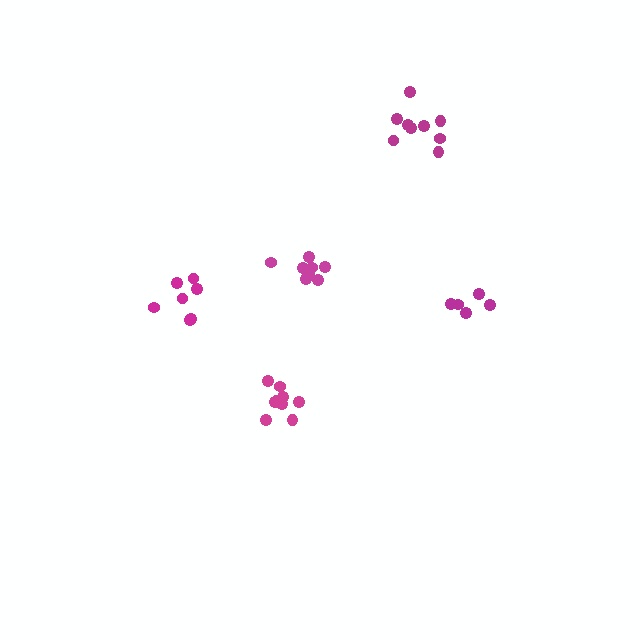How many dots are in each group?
Group 1: 5 dots, Group 2: 7 dots, Group 3: 8 dots, Group 4: 9 dots, Group 5: 9 dots (38 total).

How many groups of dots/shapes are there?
There are 5 groups.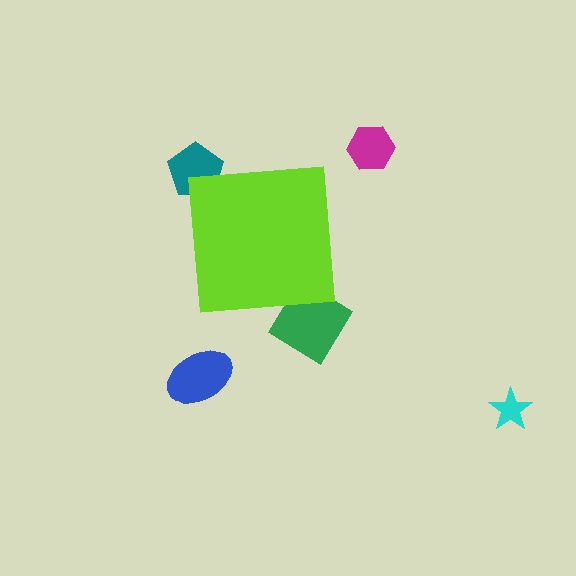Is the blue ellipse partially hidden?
No, the blue ellipse is fully visible.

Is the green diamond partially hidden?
Yes, the green diamond is partially hidden behind the lime square.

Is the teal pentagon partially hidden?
Yes, the teal pentagon is partially hidden behind the lime square.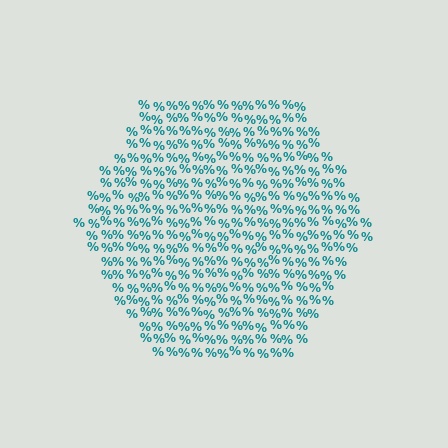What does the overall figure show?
The overall figure shows a hexagon.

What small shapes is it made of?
It is made of small percent signs.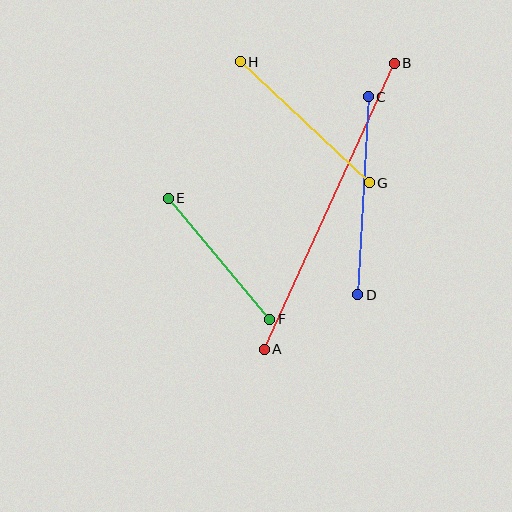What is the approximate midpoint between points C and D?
The midpoint is at approximately (363, 196) pixels.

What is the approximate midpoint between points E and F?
The midpoint is at approximately (219, 259) pixels.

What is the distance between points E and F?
The distance is approximately 158 pixels.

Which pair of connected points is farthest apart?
Points A and B are farthest apart.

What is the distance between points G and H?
The distance is approximately 177 pixels.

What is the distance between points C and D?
The distance is approximately 198 pixels.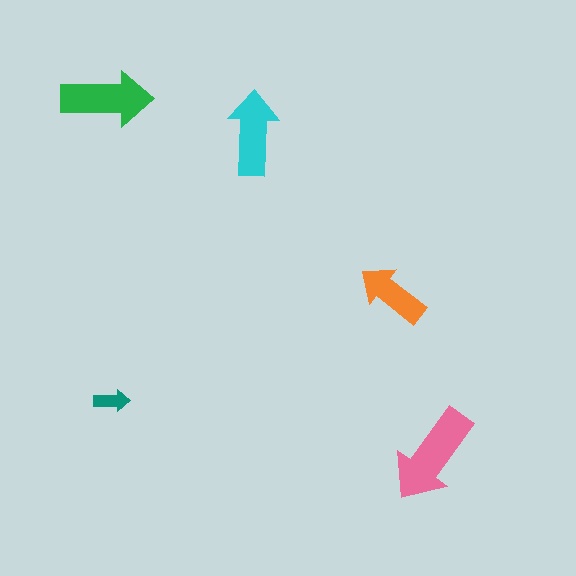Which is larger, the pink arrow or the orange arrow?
The pink one.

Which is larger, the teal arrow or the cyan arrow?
The cyan one.